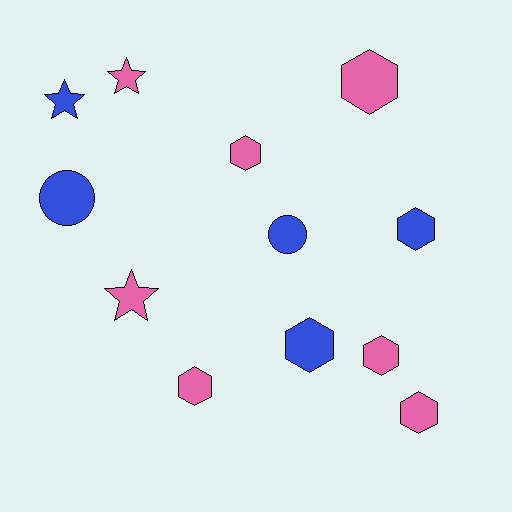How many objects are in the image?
There are 12 objects.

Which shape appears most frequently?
Hexagon, with 7 objects.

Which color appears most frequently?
Pink, with 7 objects.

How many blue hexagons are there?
There are 2 blue hexagons.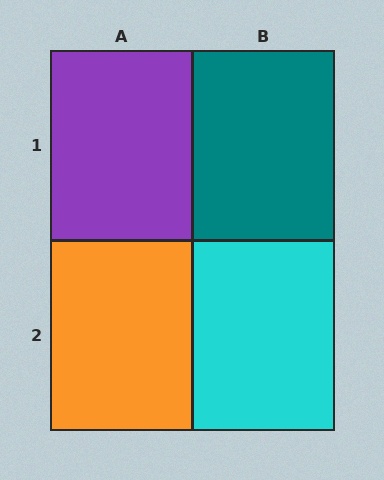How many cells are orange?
1 cell is orange.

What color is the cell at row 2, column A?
Orange.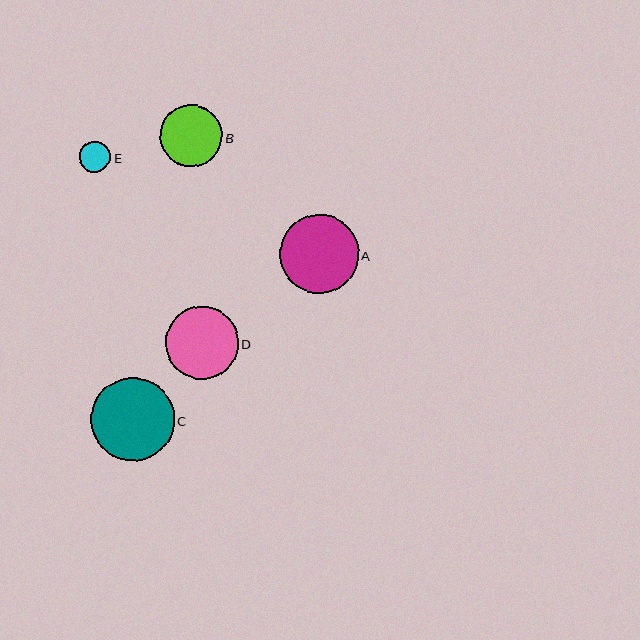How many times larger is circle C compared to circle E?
Circle C is approximately 2.7 times the size of circle E.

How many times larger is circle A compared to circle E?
Circle A is approximately 2.5 times the size of circle E.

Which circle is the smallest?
Circle E is the smallest with a size of approximately 31 pixels.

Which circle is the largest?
Circle C is the largest with a size of approximately 83 pixels.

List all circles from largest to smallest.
From largest to smallest: C, A, D, B, E.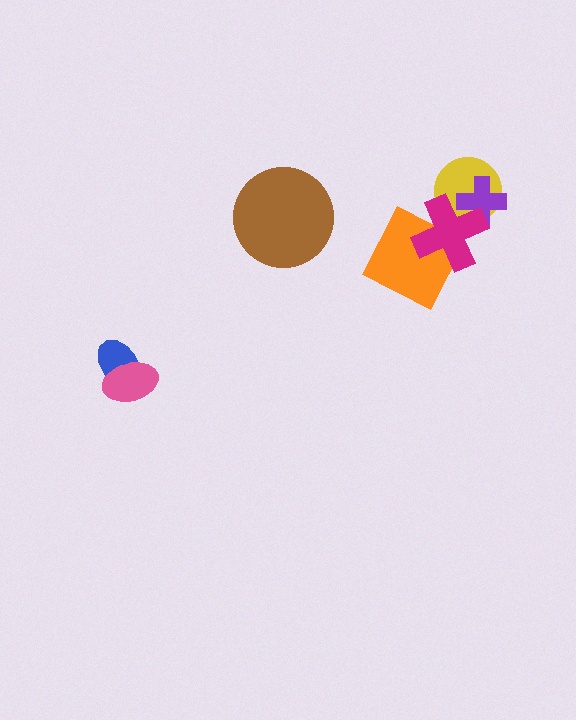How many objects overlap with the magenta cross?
3 objects overlap with the magenta cross.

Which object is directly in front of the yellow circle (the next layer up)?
The purple cross is directly in front of the yellow circle.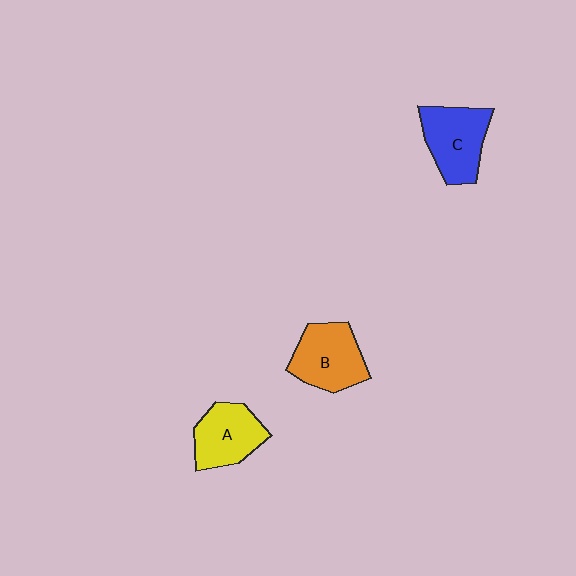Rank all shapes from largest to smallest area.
From largest to smallest: C (blue), B (orange), A (yellow).